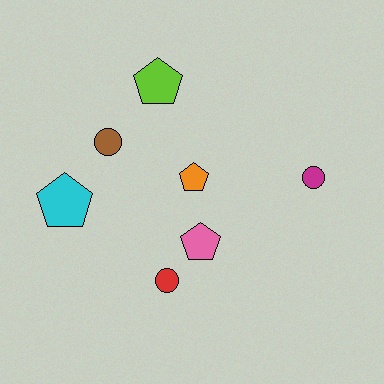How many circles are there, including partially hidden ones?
There are 3 circles.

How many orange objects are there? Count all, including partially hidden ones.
There is 1 orange object.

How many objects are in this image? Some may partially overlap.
There are 7 objects.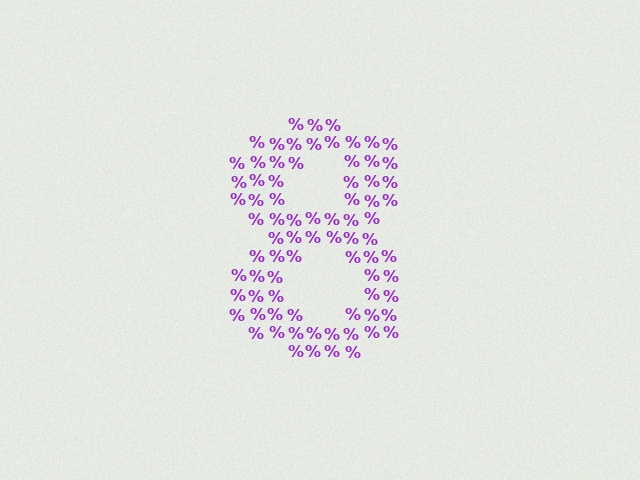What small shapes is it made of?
It is made of small percent signs.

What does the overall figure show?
The overall figure shows the digit 8.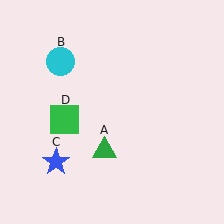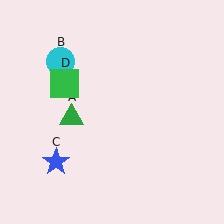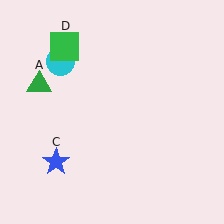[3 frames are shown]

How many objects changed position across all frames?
2 objects changed position: green triangle (object A), green square (object D).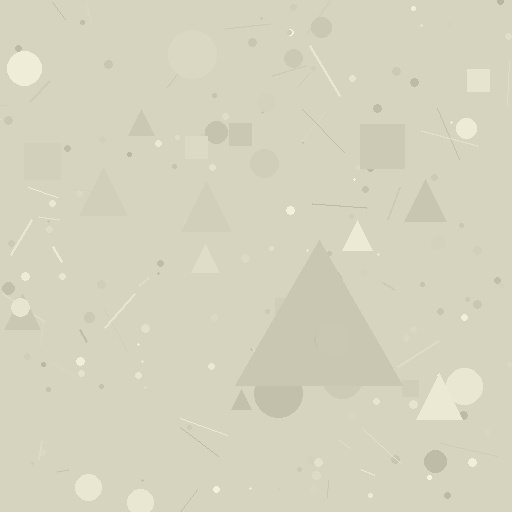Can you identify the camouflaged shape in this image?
The camouflaged shape is a triangle.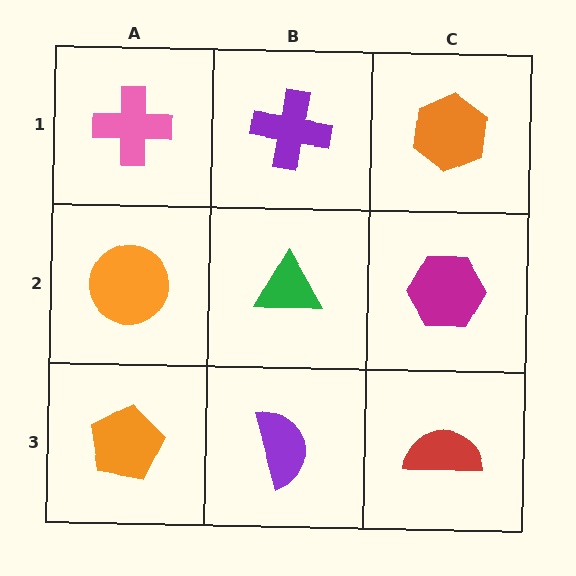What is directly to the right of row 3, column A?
A purple semicircle.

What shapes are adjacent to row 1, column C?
A magenta hexagon (row 2, column C), a purple cross (row 1, column B).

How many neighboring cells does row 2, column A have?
3.